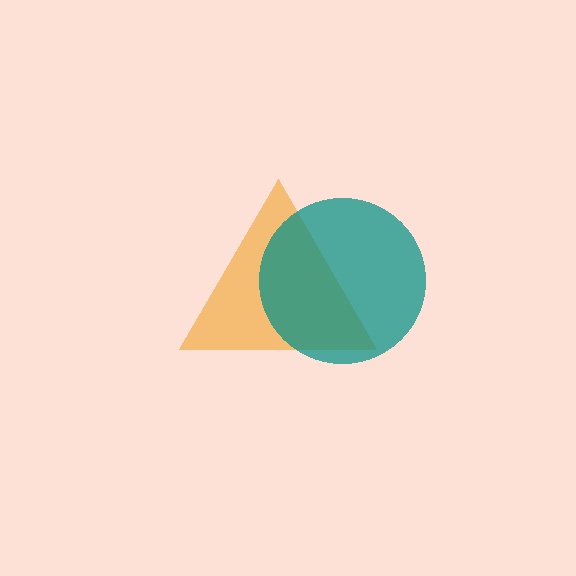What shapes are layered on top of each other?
The layered shapes are: an orange triangle, a teal circle.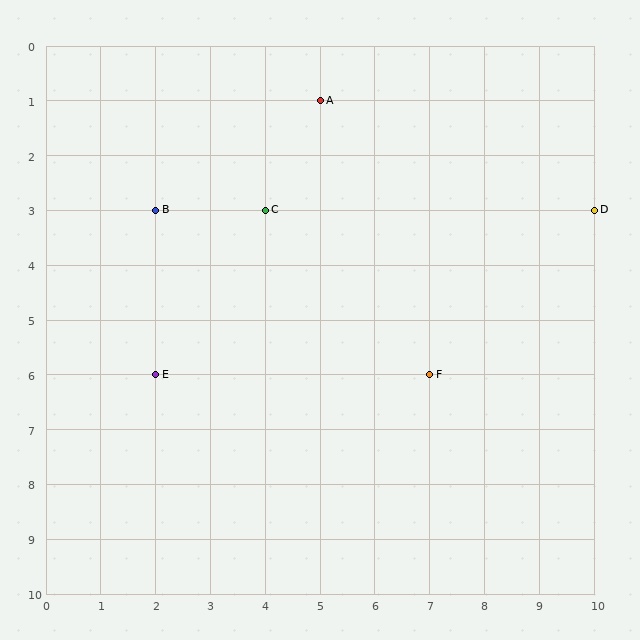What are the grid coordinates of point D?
Point D is at grid coordinates (10, 3).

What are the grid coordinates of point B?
Point B is at grid coordinates (2, 3).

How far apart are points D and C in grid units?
Points D and C are 6 columns apart.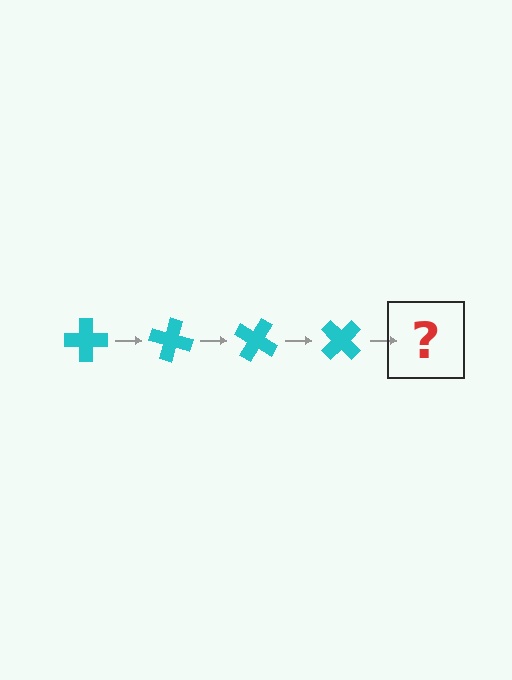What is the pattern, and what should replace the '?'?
The pattern is that the cross rotates 15 degrees each step. The '?' should be a cyan cross rotated 60 degrees.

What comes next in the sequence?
The next element should be a cyan cross rotated 60 degrees.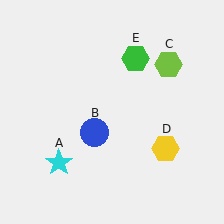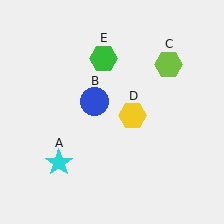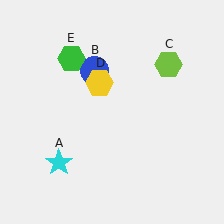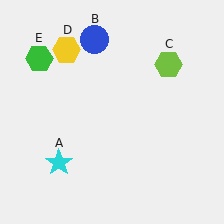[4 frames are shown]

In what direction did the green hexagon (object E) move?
The green hexagon (object E) moved left.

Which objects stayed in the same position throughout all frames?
Cyan star (object A) and lime hexagon (object C) remained stationary.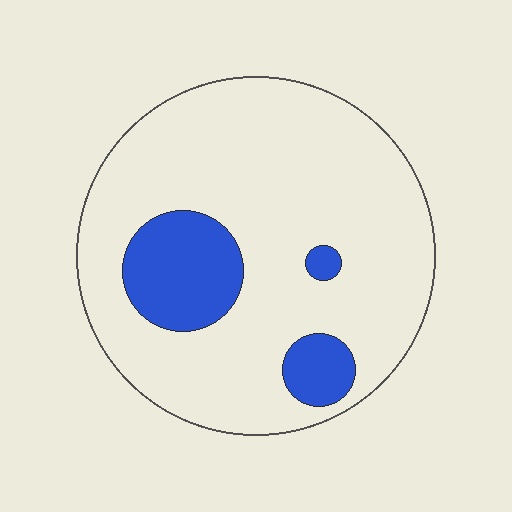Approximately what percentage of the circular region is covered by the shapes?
Approximately 15%.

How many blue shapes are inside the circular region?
3.